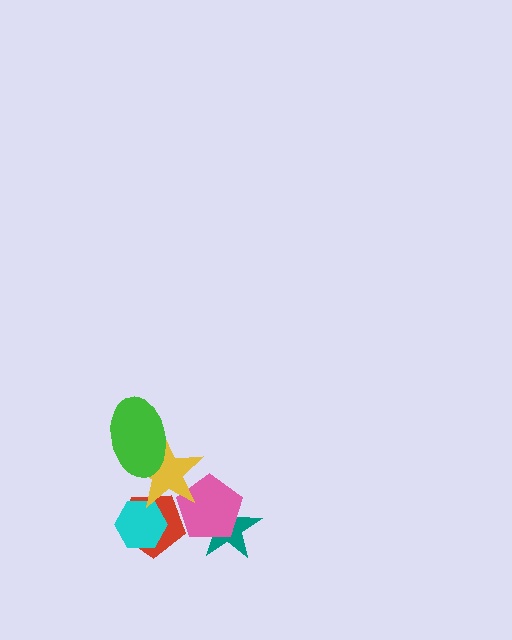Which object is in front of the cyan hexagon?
The yellow star is in front of the cyan hexagon.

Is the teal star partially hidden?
Yes, it is partially covered by another shape.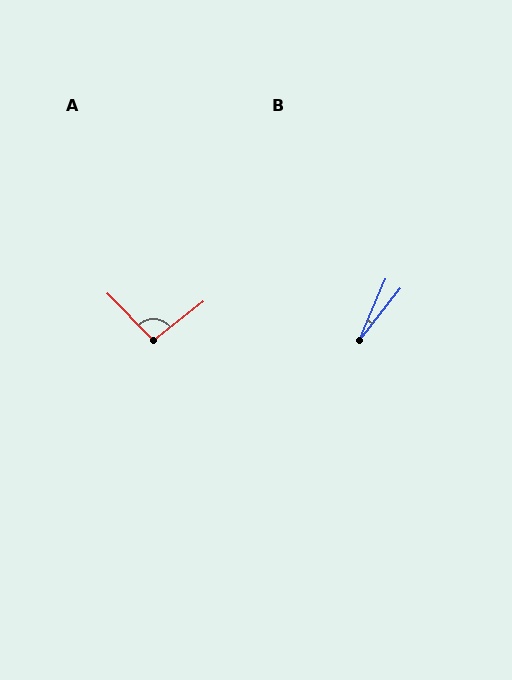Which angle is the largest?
A, at approximately 96 degrees.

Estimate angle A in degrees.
Approximately 96 degrees.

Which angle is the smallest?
B, at approximately 15 degrees.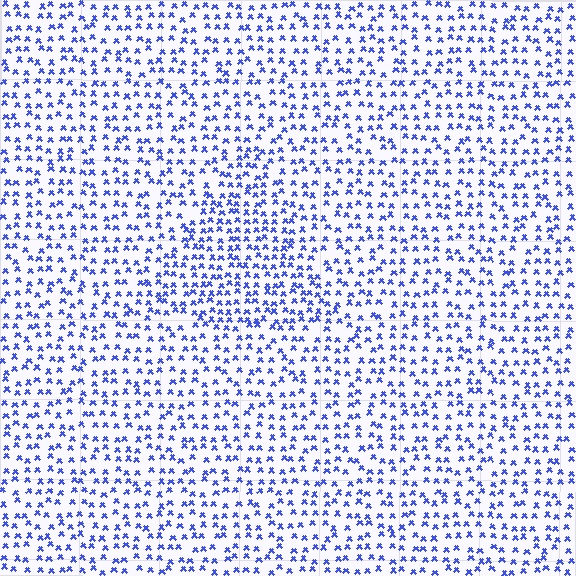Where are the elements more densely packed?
The elements are more densely packed inside the triangle boundary.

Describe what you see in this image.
The image contains small blue elements arranged at two different densities. A triangle-shaped region is visible where the elements are more densely packed than the surrounding area.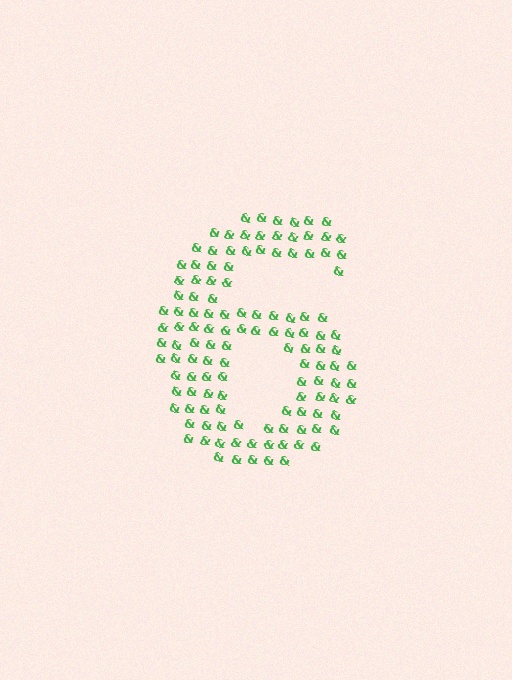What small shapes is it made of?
It is made of small ampersands.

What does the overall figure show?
The overall figure shows the digit 6.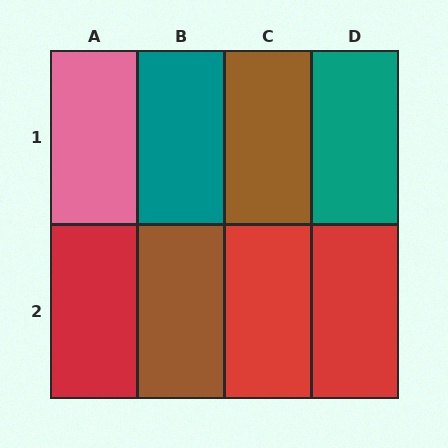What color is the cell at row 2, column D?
Red.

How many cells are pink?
1 cell is pink.